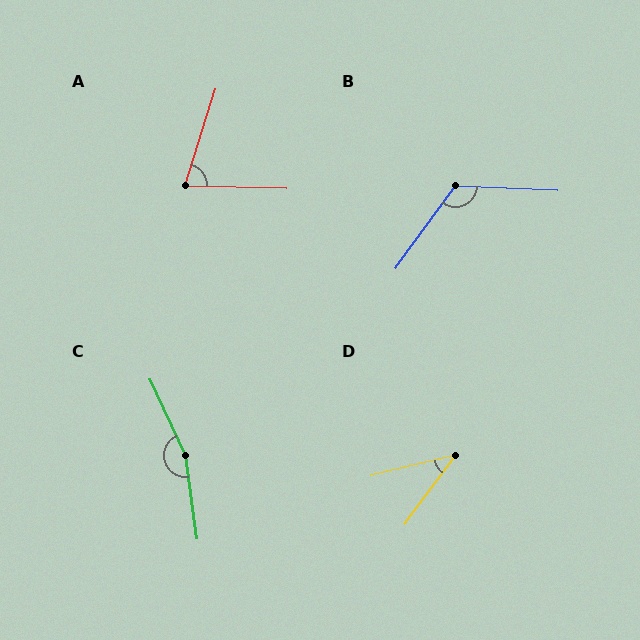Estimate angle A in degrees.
Approximately 74 degrees.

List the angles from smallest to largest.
D (40°), A (74°), B (123°), C (163°).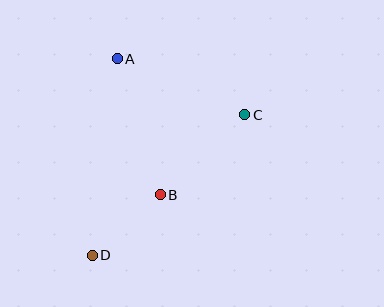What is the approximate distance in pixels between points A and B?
The distance between A and B is approximately 143 pixels.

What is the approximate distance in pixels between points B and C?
The distance between B and C is approximately 116 pixels.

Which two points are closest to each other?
Points B and D are closest to each other.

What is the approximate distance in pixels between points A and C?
The distance between A and C is approximately 139 pixels.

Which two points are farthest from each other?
Points C and D are farthest from each other.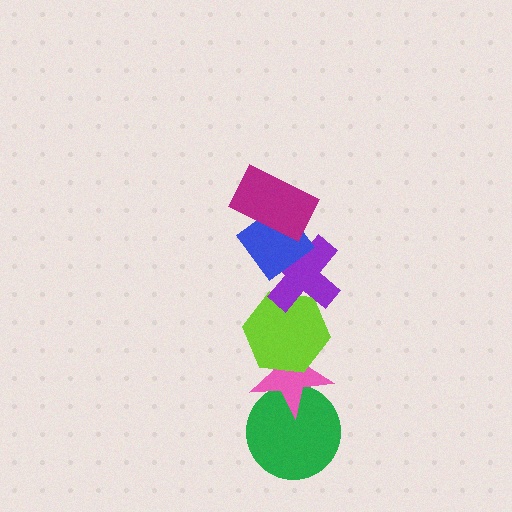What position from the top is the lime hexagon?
The lime hexagon is 4th from the top.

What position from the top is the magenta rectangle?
The magenta rectangle is 1st from the top.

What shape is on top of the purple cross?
The blue diamond is on top of the purple cross.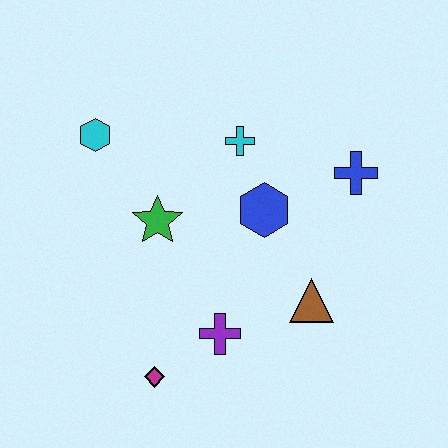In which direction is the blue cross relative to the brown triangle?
The blue cross is above the brown triangle.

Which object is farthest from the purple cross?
The cyan hexagon is farthest from the purple cross.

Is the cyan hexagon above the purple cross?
Yes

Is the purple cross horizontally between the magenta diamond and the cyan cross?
Yes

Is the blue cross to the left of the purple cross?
No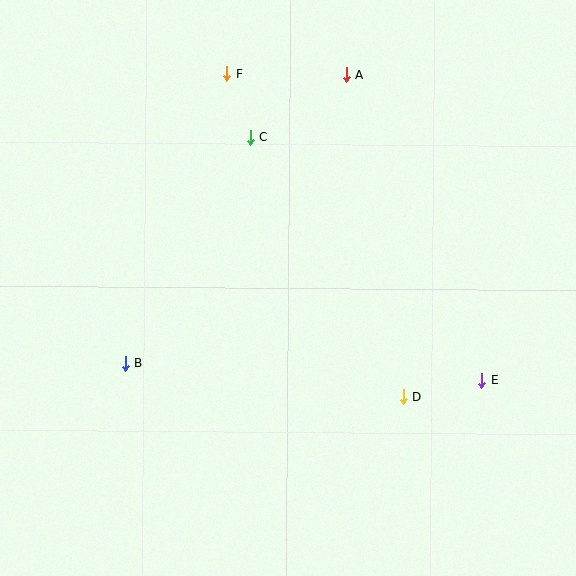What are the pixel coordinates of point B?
Point B is at (125, 363).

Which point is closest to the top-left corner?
Point F is closest to the top-left corner.